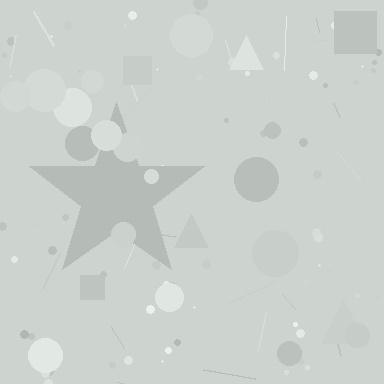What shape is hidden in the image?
A star is hidden in the image.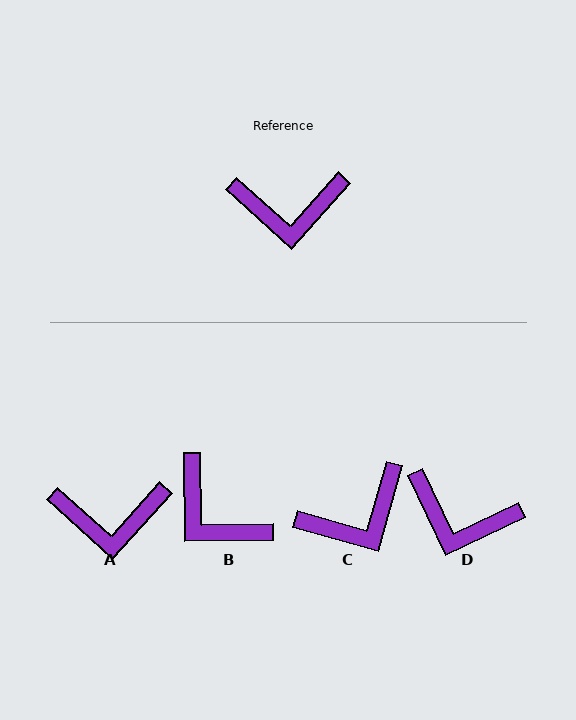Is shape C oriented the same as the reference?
No, it is off by about 26 degrees.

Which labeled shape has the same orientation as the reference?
A.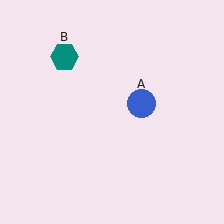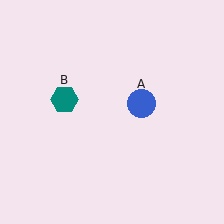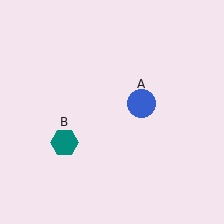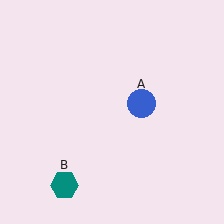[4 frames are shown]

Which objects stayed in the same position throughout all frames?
Blue circle (object A) remained stationary.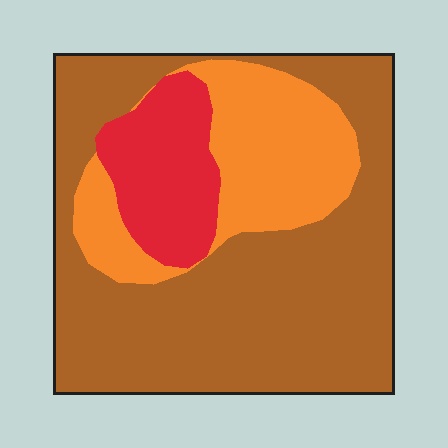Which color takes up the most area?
Brown, at roughly 60%.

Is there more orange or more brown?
Brown.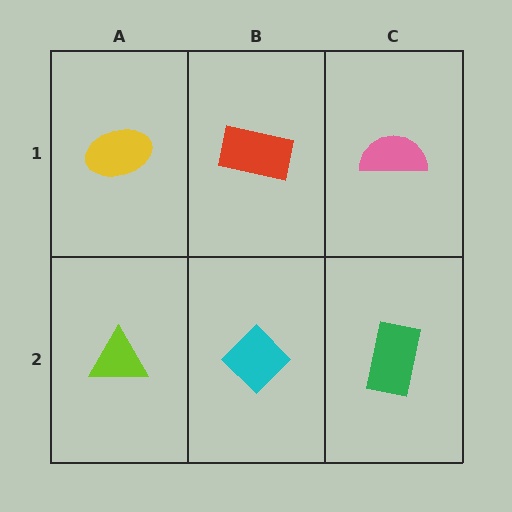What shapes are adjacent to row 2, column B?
A red rectangle (row 1, column B), a lime triangle (row 2, column A), a green rectangle (row 2, column C).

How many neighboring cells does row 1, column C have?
2.